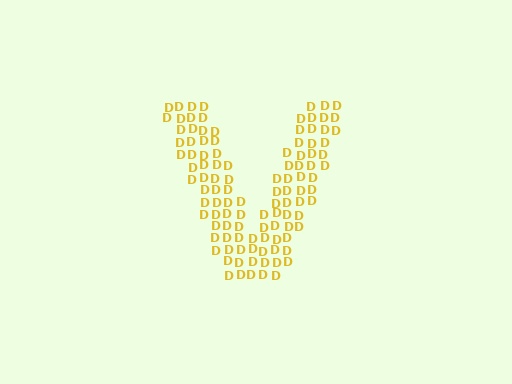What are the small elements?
The small elements are letter D's.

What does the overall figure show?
The overall figure shows the letter V.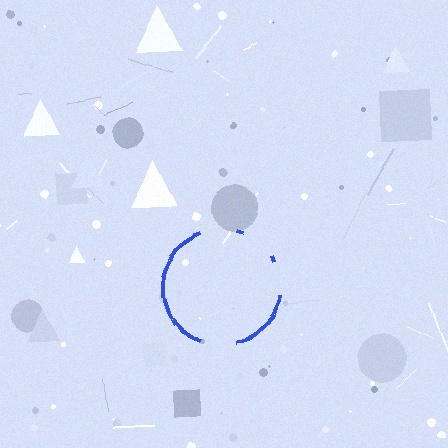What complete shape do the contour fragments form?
The contour fragments form a circle.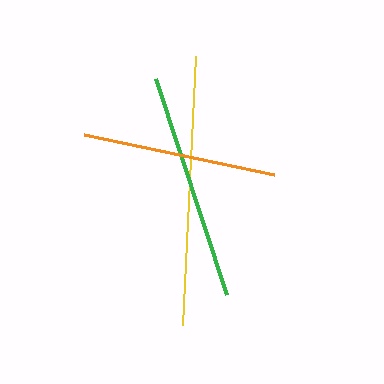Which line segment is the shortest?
The orange line is the shortest at approximately 194 pixels.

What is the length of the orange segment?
The orange segment is approximately 194 pixels long.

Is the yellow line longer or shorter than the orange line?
The yellow line is longer than the orange line.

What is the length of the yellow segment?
The yellow segment is approximately 269 pixels long.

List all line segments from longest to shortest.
From longest to shortest: yellow, green, orange.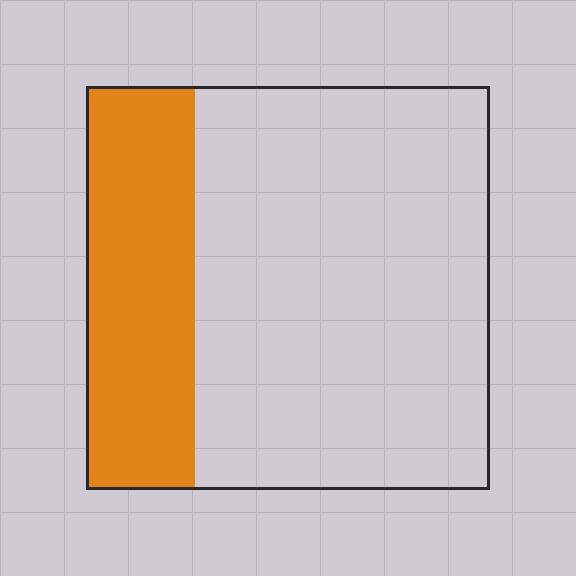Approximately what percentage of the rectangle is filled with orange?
Approximately 25%.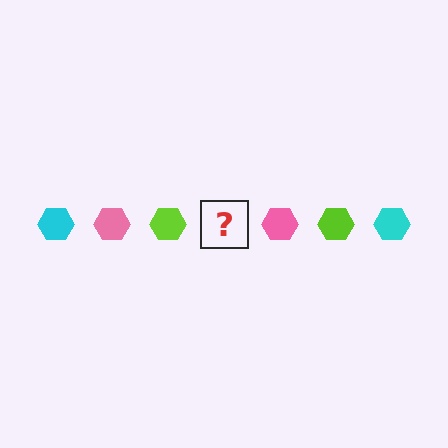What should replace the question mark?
The question mark should be replaced with a cyan hexagon.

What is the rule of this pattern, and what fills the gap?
The rule is that the pattern cycles through cyan, pink, lime hexagons. The gap should be filled with a cyan hexagon.